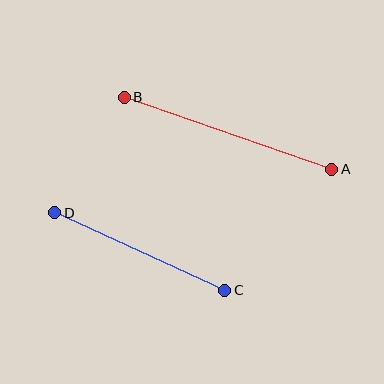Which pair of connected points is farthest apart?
Points A and B are farthest apart.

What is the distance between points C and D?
The distance is approximately 187 pixels.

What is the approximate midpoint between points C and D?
The midpoint is at approximately (140, 252) pixels.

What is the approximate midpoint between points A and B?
The midpoint is at approximately (228, 133) pixels.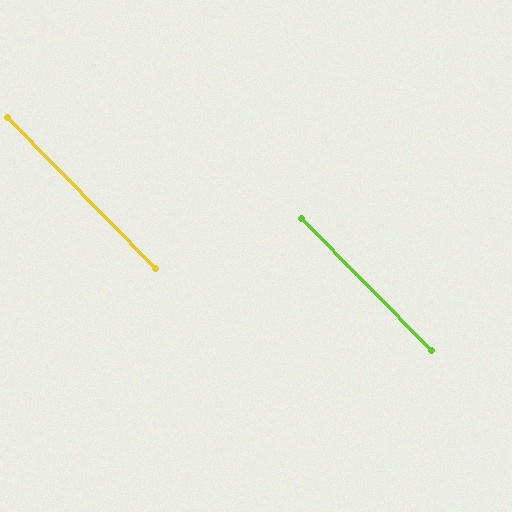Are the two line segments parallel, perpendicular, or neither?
Parallel — their directions differ by only 0.3°.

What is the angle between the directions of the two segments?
Approximately 0 degrees.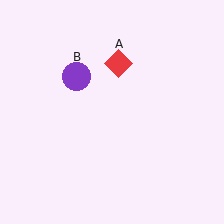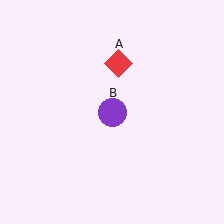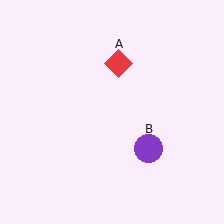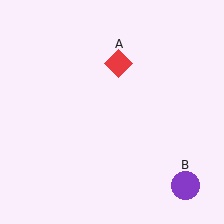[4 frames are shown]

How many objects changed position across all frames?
1 object changed position: purple circle (object B).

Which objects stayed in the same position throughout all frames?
Red diamond (object A) remained stationary.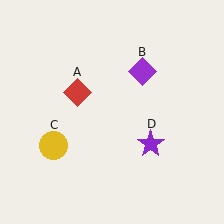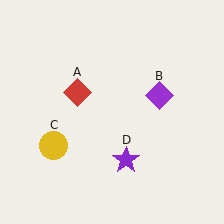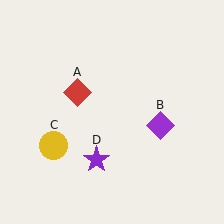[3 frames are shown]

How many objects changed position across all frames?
2 objects changed position: purple diamond (object B), purple star (object D).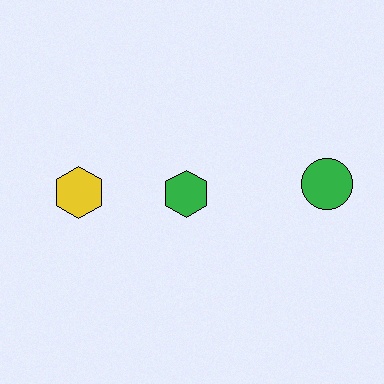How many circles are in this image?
There is 1 circle.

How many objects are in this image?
There are 3 objects.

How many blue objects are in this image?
There are no blue objects.